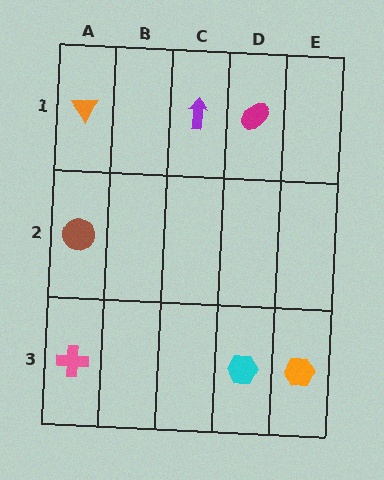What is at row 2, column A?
A brown circle.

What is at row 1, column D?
A magenta ellipse.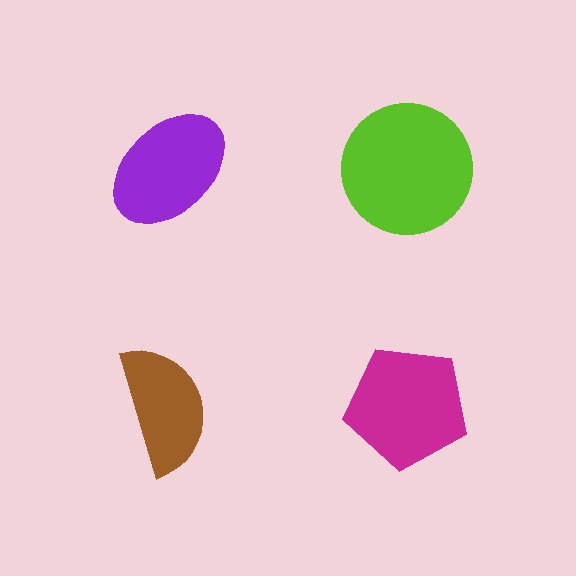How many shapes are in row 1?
2 shapes.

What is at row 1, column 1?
A purple ellipse.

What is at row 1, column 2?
A lime circle.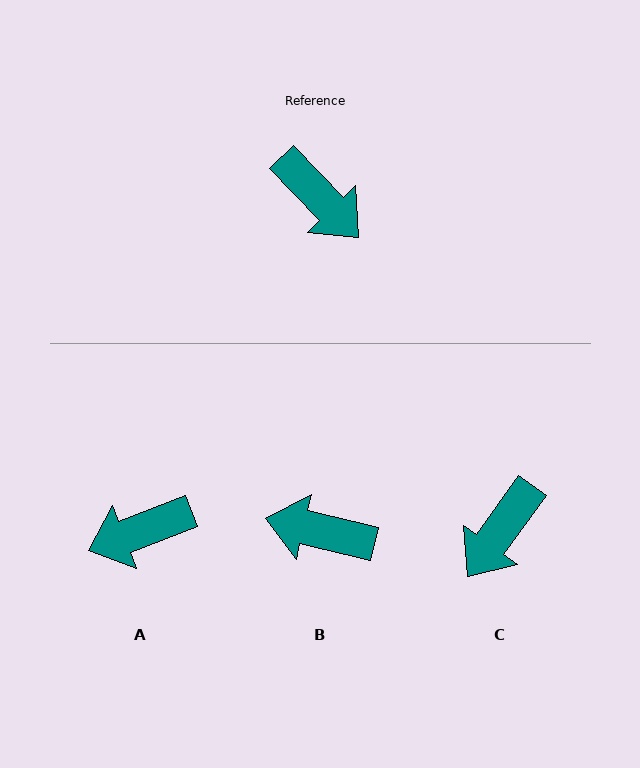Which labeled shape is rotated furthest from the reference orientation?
B, about 147 degrees away.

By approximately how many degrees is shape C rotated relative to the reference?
Approximately 80 degrees clockwise.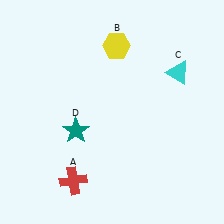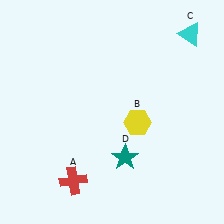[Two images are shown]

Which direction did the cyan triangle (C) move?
The cyan triangle (C) moved up.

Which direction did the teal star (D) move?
The teal star (D) moved right.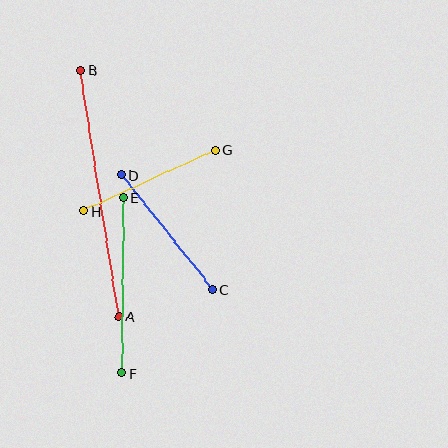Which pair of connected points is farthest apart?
Points A and B are farthest apart.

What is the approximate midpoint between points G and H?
The midpoint is at approximately (150, 180) pixels.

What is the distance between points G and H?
The distance is approximately 145 pixels.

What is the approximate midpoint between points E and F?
The midpoint is at approximately (122, 285) pixels.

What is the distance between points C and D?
The distance is approximately 146 pixels.